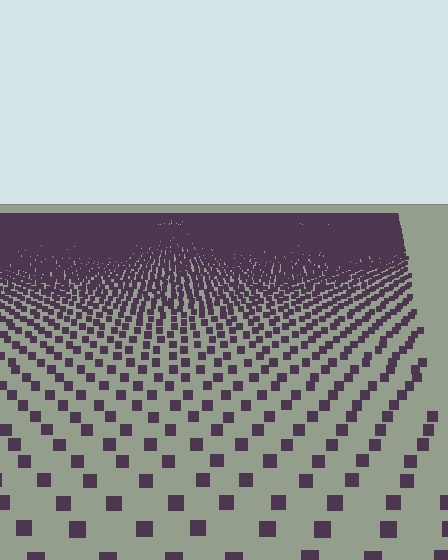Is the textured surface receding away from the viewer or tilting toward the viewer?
The surface is receding away from the viewer. Texture elements get smaller and denser toward the top.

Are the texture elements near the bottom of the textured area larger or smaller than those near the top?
Larger. Near the bottom, elements are closer to the viewer and appear at a bigger on-screen size.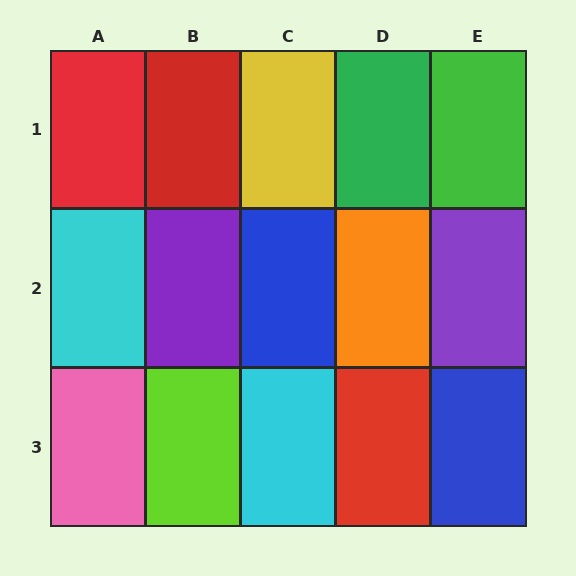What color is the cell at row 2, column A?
Cyan.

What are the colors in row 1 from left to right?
Red, red, yellow, green, green.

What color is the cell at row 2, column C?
Blue.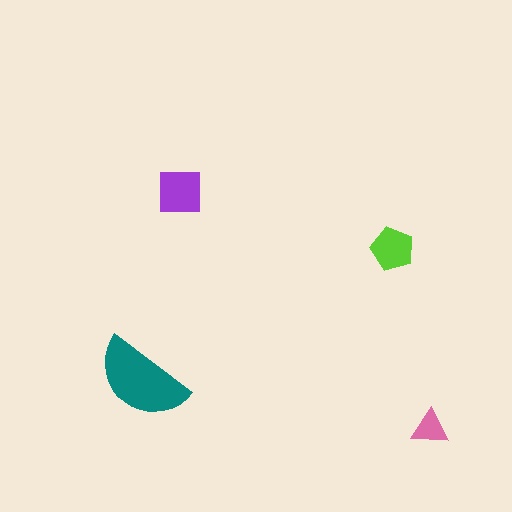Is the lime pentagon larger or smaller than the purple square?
Smaller.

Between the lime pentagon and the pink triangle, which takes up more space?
The lime pentagon.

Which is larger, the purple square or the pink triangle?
The purple square.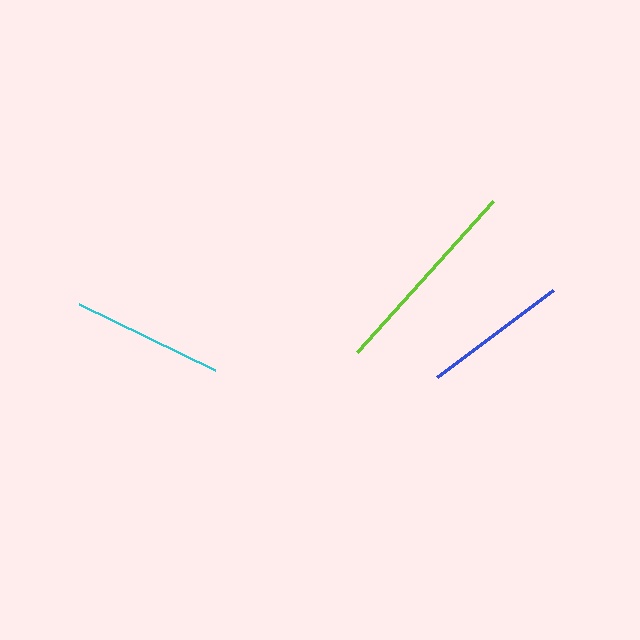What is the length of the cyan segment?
The cyan segment is approximately 152 pixels long.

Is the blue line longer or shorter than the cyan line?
The cyan line is longer than the blue line.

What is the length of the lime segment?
The lime segment is approximately 203 pixels long.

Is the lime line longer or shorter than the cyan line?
The lime line is longer than the cyan line.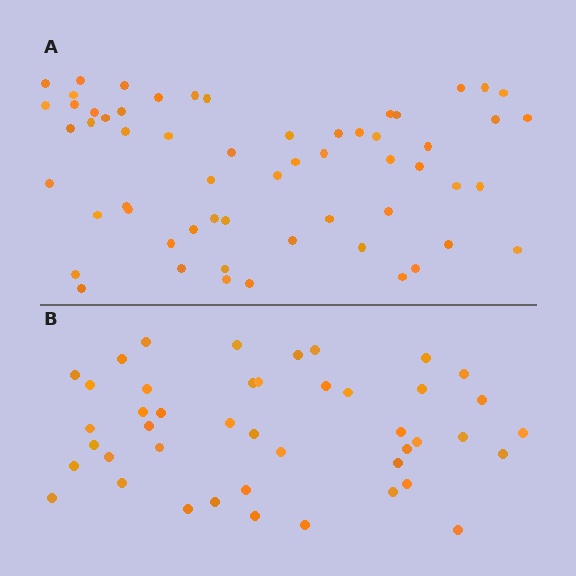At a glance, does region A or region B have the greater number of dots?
Region A (the top region) has more dots.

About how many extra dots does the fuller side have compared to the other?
Region A has approximately 15 more dots than region B.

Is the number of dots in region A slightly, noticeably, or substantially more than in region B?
Region A has noticeably more, but not dramatically so. The ratio is roughly 1.3 to 1.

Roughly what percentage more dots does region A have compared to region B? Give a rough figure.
About 35% more.